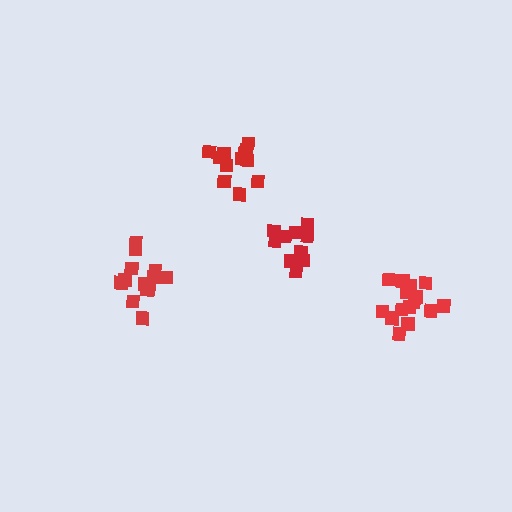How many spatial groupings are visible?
There are 4 spatial groupings.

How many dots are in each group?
Group 1: 13 dots, Group 2: 15 dots, Group 3: 15 dots, Group 4: 10 dots (53 total).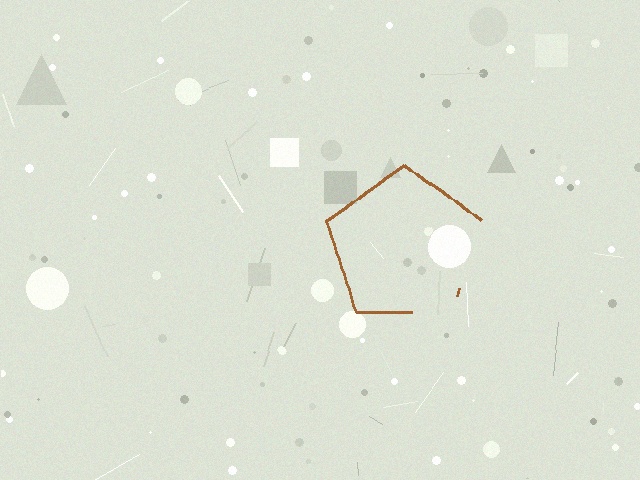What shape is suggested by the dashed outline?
The dashed outline suggests a pentagon.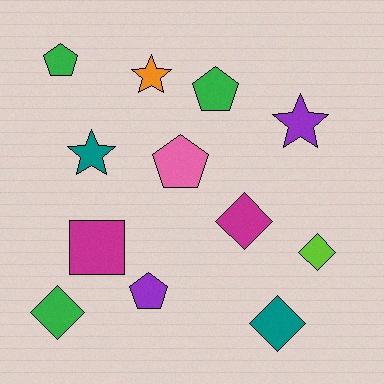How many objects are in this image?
There are 12 objects.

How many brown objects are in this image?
There are no brown objects.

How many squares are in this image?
There is 1 square.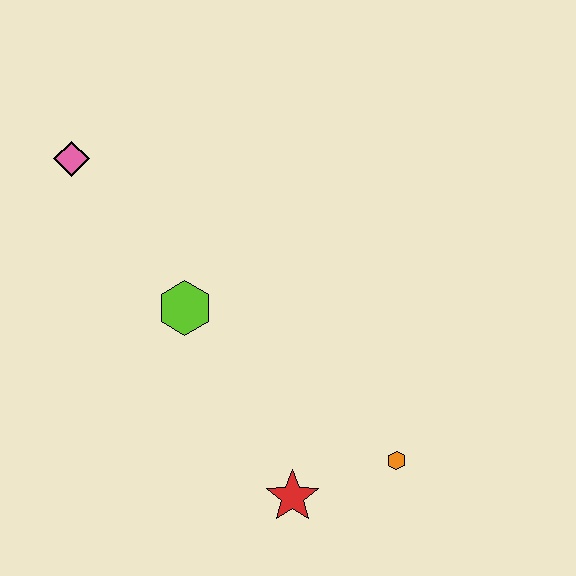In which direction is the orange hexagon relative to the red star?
The orange hexagon is to the right of the red star.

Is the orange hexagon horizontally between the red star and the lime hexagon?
No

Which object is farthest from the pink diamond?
The orange hexagon is farthest from the pink diamond.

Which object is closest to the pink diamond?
The lime hexagon is closest to the pink diamond.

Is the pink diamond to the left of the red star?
Yes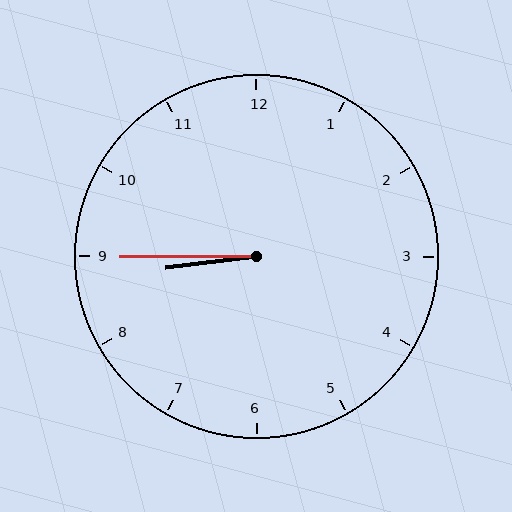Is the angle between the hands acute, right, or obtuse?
It is acute.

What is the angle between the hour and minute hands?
Approximately 8 degrees.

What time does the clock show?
8:45.